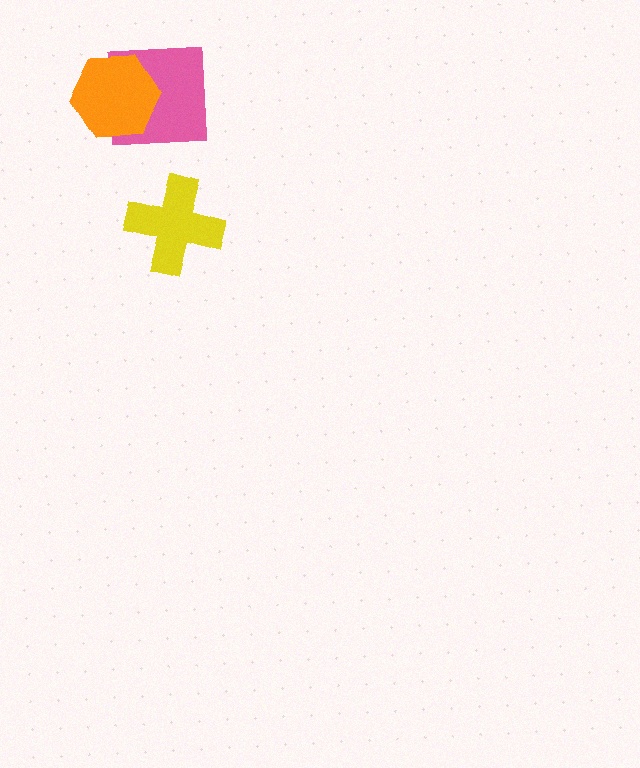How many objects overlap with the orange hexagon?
1 object overlaps with the orange hexagon.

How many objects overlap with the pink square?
1 object overlaps with the pink square.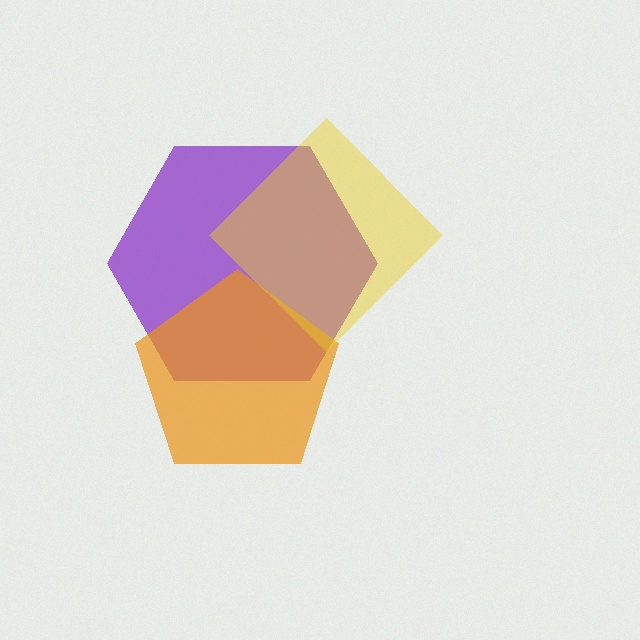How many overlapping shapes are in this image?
There are 3 overlapping shapes in the image.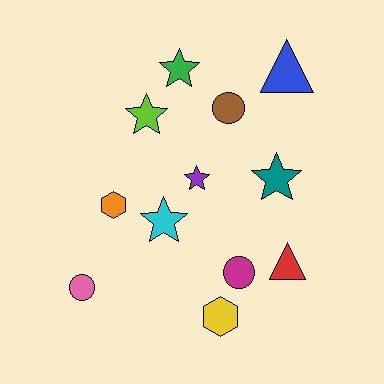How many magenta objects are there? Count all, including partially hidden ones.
There is 1 magenta object.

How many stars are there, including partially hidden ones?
There are 5 stars.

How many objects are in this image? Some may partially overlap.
There are 12 objects.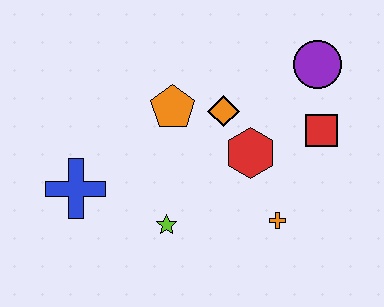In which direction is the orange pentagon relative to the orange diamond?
The orange pentagon is to the left of the orange diamond.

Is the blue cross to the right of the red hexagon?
No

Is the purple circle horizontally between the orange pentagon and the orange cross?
No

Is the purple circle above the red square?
Yes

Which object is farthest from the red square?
The blue cross is farthest from the red square.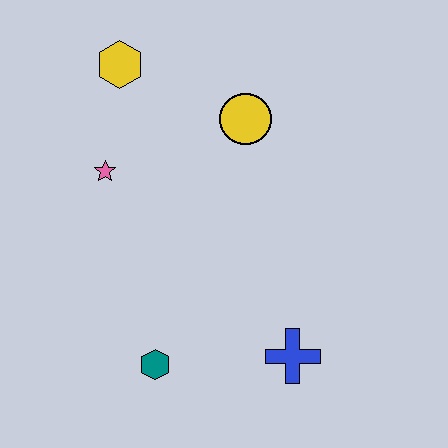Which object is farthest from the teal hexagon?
The yellow hexagon is farthest from the teal hexagon.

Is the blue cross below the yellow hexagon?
Yes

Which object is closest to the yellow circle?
The yellow hexagon is closest to the yellow circle.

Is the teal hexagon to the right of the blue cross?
No